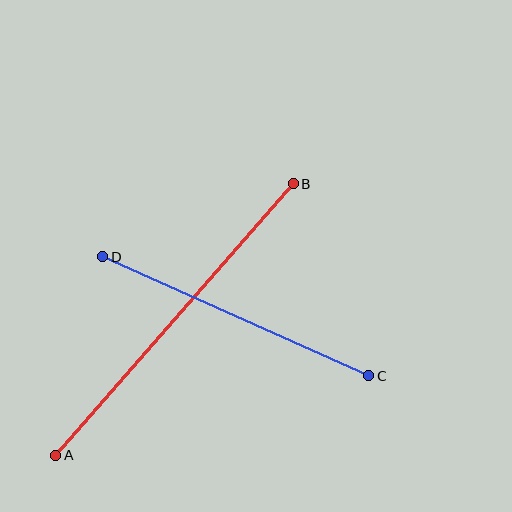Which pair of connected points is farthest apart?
Points A and B are farthest apart.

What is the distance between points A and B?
The distance is approximately 361 pixels.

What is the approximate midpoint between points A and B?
The midpoint is at approximately (175, 319) pixels.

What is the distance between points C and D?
The distance is approximately 291 pixels.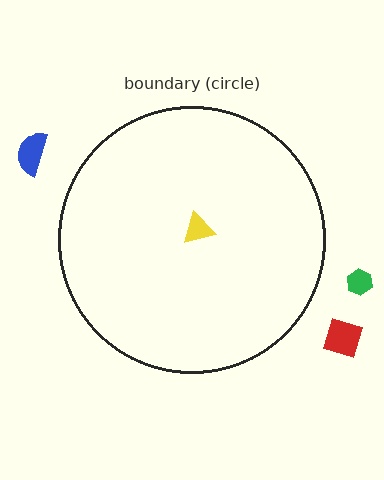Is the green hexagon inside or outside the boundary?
Outside.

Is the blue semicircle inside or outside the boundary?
Outside.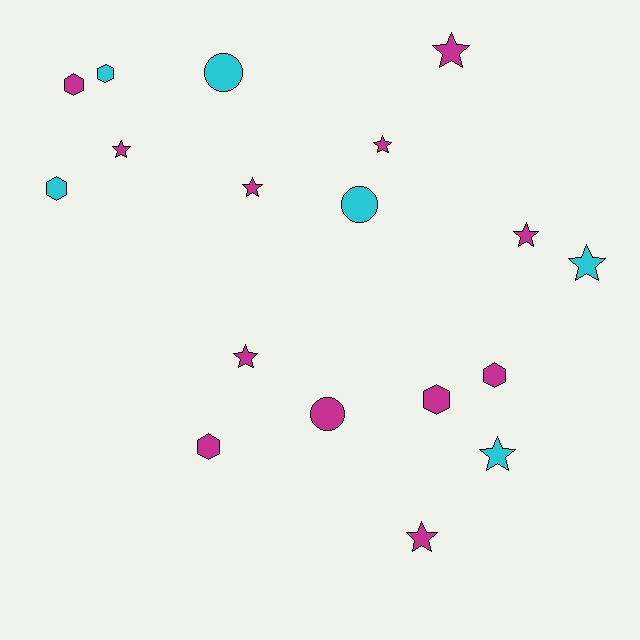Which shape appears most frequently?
Star, with 9 objects.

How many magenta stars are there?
There are 7 magenta stars.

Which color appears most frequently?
Magenta, with 12 objects.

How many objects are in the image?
There are 18 objects.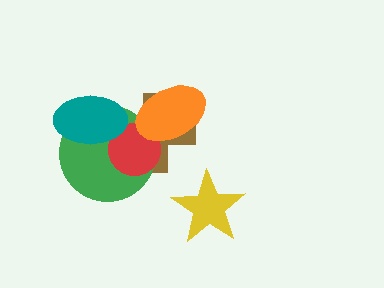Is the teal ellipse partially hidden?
No, no other shape covers it.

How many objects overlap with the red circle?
4 objects overlap with the red circle.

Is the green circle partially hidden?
Yes, it is partially covered by another shape.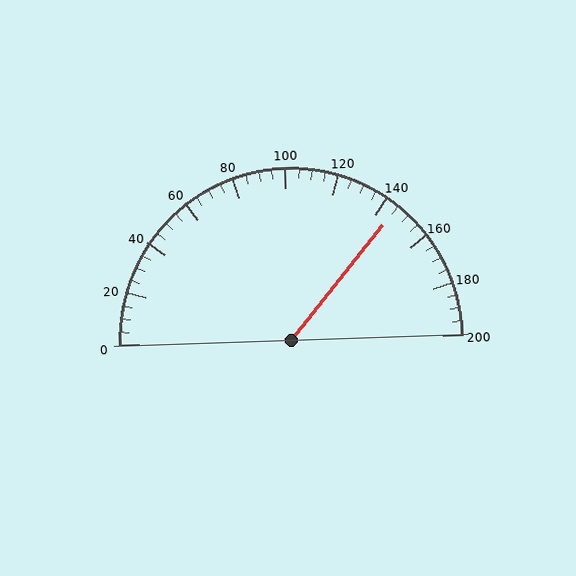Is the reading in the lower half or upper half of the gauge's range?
The reading is in the upper half of the range (0 to 200).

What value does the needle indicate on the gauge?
The needle indicates approximately 145.